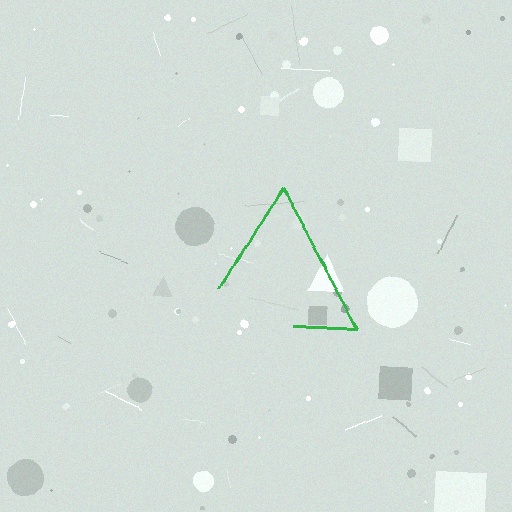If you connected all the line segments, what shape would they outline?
They would outline a triangle.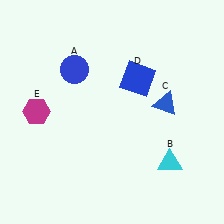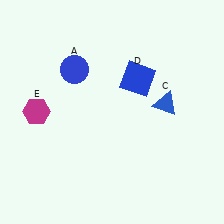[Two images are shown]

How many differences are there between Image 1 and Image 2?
There is 1 difference between the two images.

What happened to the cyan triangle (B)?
The cyan triangle (B) was removed in Image 2. It was in the bottom-right area of Image 1.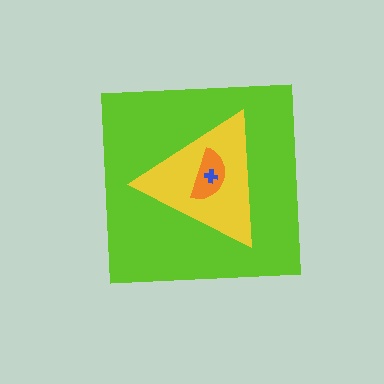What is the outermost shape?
The lime square.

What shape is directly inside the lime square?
The yellow triangle.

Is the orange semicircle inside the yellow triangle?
Yes.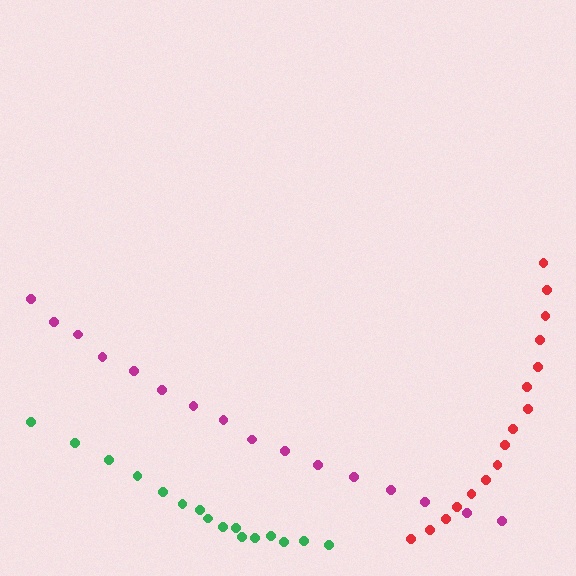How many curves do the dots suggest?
There are 3 distinct paths.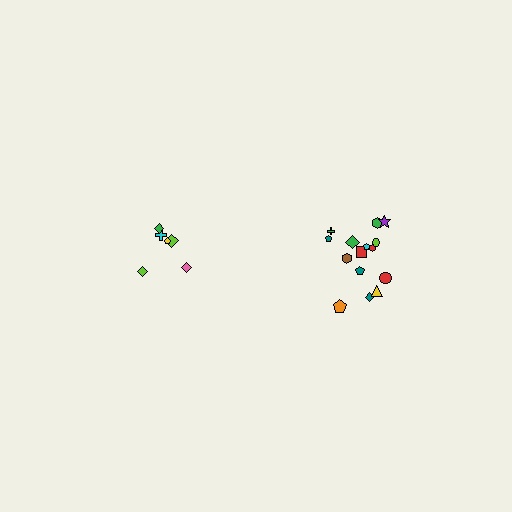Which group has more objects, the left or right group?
The right group.